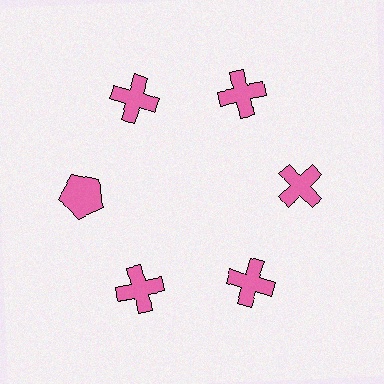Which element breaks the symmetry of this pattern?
The pink pentagon at roughly the 9 o'clock position breaks the symmetry. All other shapes are pink crosses.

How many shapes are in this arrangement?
There are 6 shapes arranged in a ring pattern.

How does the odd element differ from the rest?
It has a different shape: pentagon instead of cross.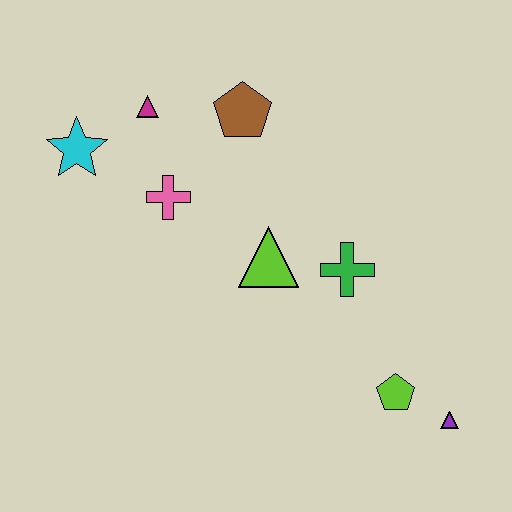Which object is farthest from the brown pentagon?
The purple triangle is farthest from the brown pentagon.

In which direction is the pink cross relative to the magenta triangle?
The pink cross is below the magenta triangle.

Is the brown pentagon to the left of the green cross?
Yes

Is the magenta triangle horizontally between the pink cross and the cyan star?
Yes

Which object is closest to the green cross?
The lime triangle is closest to the green cross.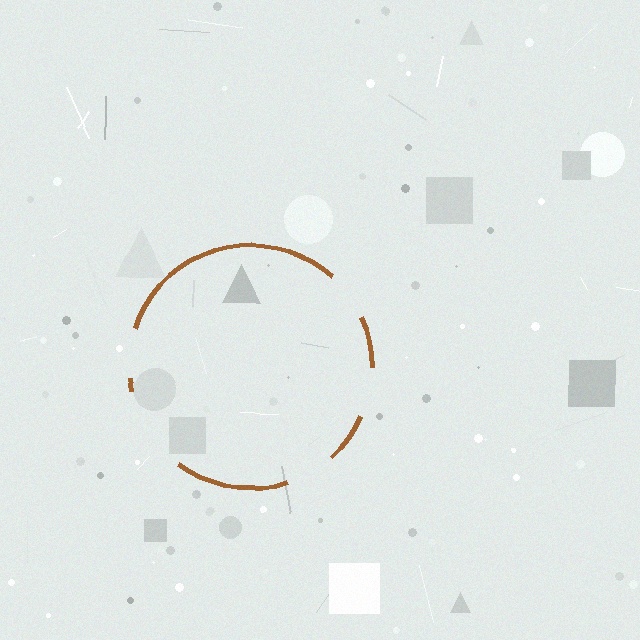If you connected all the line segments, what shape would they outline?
They would outline a circle.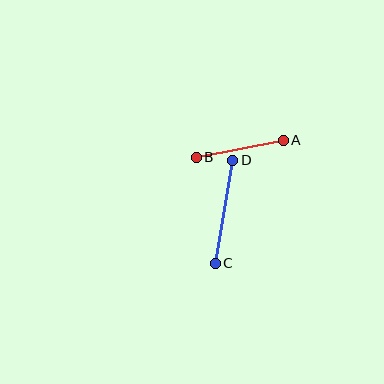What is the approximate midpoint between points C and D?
The midpoint is at approximately (224, 212) pixels.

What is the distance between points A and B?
The distance is approximately 89 pixels.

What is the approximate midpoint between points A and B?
The midpoint is at approximately (240, 149) pixels.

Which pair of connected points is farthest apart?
Points C and D are farthest apart.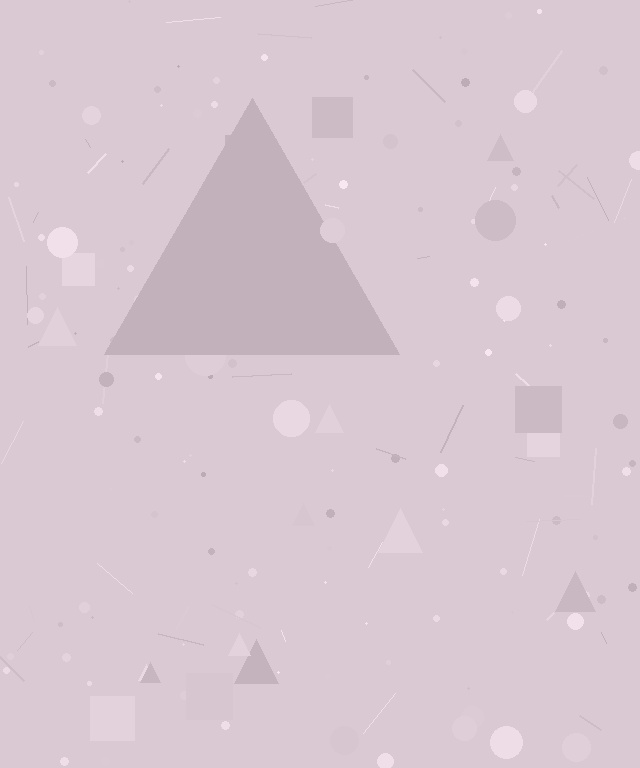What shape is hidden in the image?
A triangle is hidden in the image.